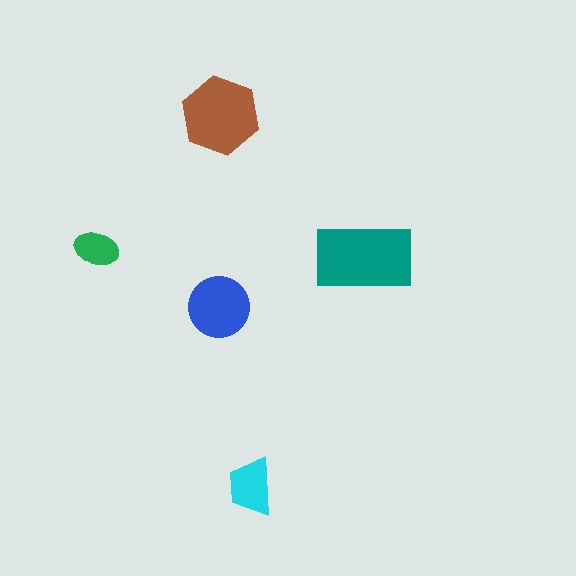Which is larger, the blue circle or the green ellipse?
The blue circle.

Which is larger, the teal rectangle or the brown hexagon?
The teal rectangle.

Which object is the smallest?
The green ellipse.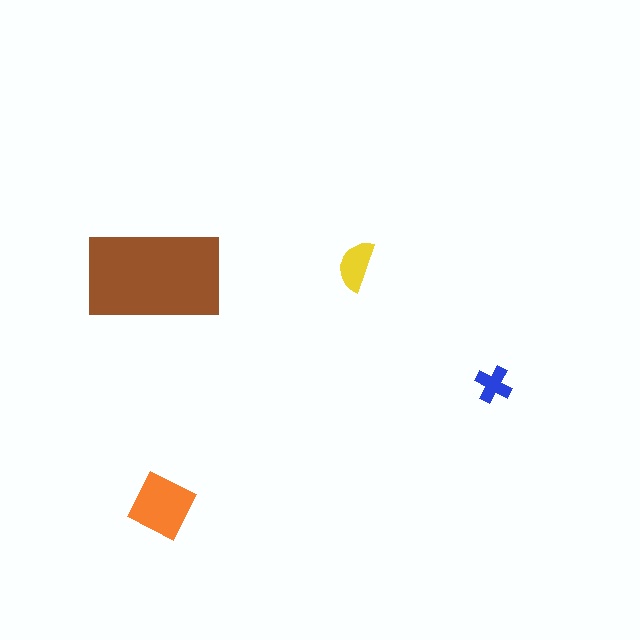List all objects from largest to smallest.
The brown rectangle, the orange diamond, the yellow semicircle, the blue cross.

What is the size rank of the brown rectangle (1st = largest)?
1st.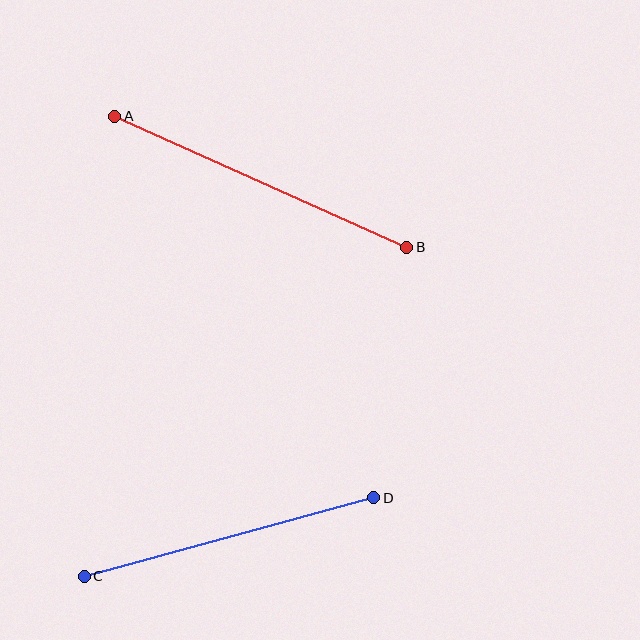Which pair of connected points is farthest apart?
Points A and B are farthest apart.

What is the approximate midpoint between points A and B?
The midpoint is at approximately (261, 182) pixels.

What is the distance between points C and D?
The distance is approximately 300 pixels.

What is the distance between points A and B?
The distance is approximately 320 pixels.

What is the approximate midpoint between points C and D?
The midpoint is at approximately (229, 537) pixels.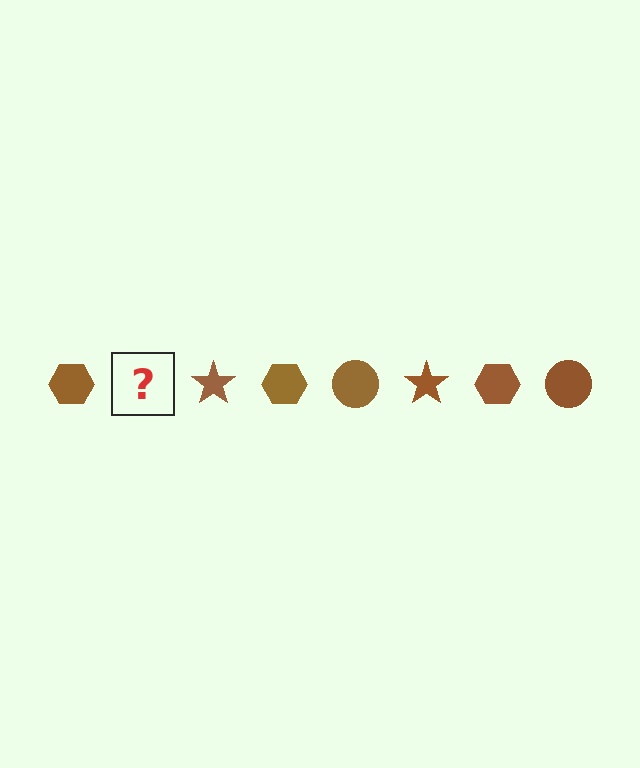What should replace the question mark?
The question mark should be replaced with a brown circle.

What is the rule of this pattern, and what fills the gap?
The rule is that the pattern cycles through hexagon, circle, star shapes in brown. The gap should be filled with a brown circle.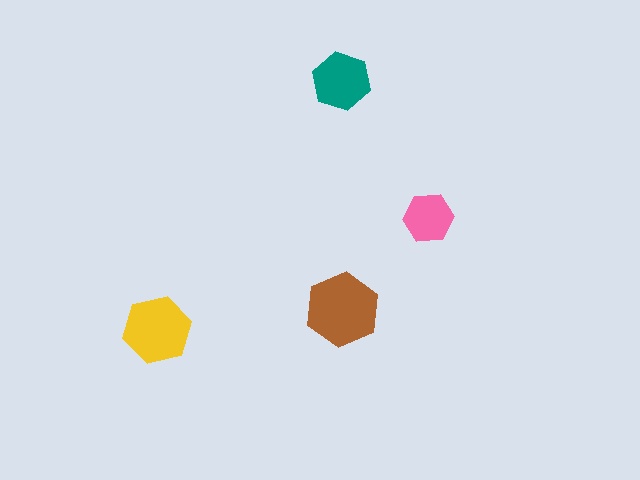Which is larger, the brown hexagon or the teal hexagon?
The brown one.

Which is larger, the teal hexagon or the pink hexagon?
The teal one.